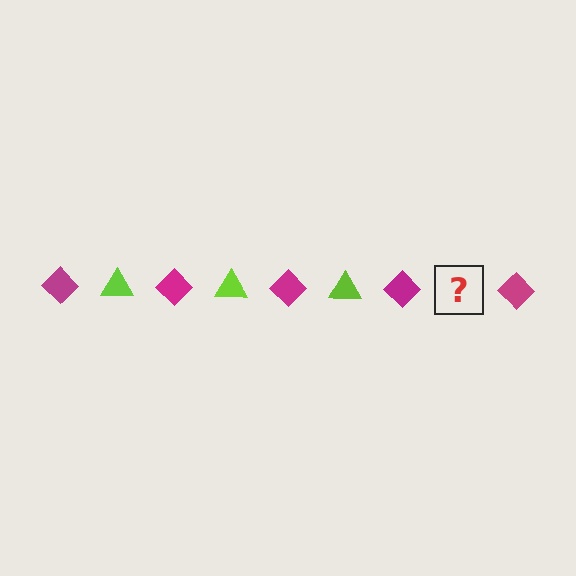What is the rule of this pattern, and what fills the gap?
The rule is that the pattern alternates between magenta diamond and lime triangle. The gap should be filled with a lime triangle.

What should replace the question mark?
The question mark should be replaced with a lime triangle.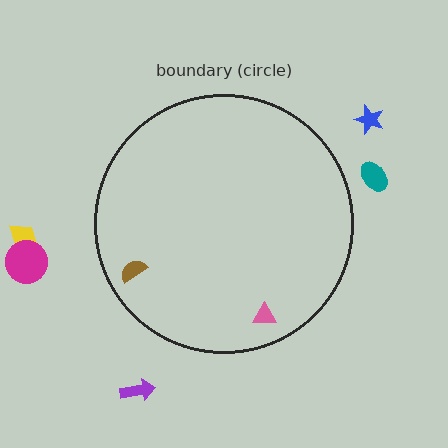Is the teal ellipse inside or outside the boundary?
Outside.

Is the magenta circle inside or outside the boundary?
Outside.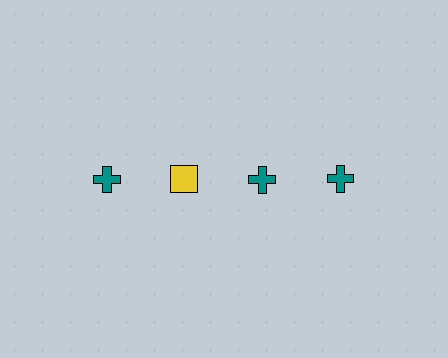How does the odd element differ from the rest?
It differs in both color (yellow instead of teal) and shape (square instead of cross).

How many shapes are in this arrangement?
There are 4 shapes arranged in a grid pattern.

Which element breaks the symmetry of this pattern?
The yellow square in the top row, second from left column breaks the symmetry. All other shapes are teal crosses.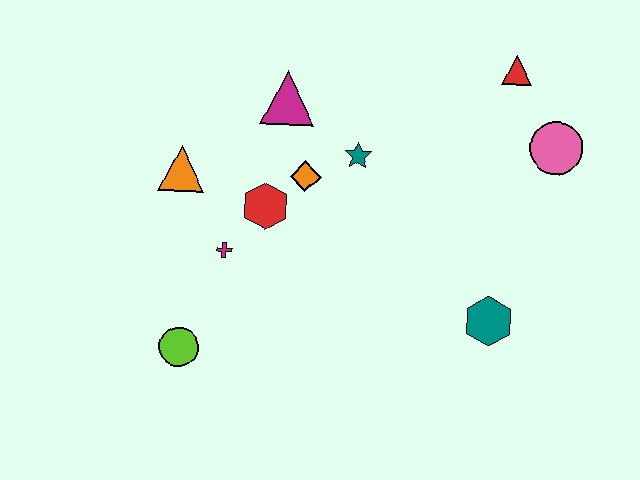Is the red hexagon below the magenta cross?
No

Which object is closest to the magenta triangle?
The orange diamond is closest to the magenta triangle.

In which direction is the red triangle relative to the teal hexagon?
The red triangle is above the teal hexagon.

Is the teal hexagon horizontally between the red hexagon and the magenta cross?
No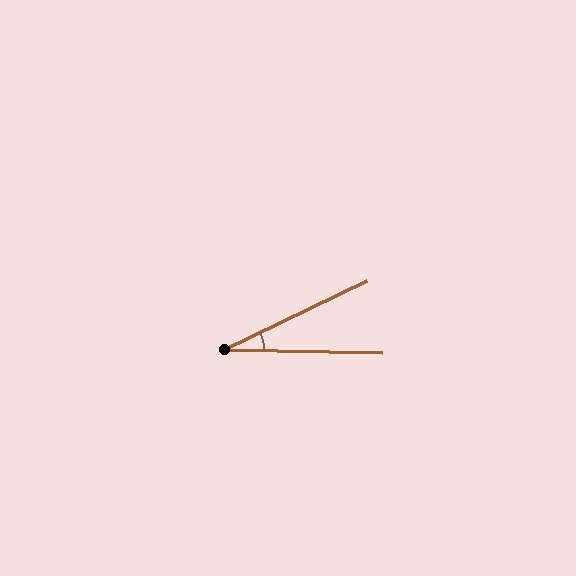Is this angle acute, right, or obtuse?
It is acute.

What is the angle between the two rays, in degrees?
Approximately 27 degrees.